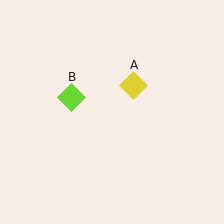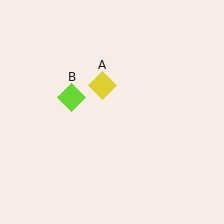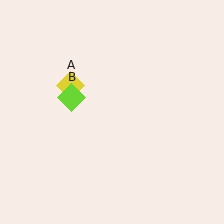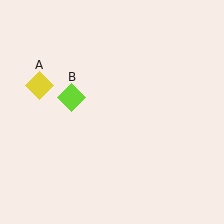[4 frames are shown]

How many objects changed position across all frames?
1 object changed position: yellow diamond (object A).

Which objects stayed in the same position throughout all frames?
Lime diamond (object B) remained stationary.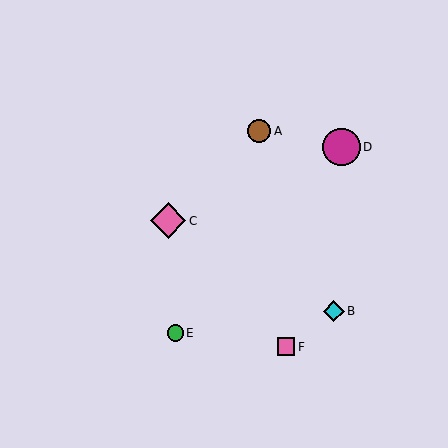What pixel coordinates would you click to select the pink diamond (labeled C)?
Click at (168, 221) to select the pink diamond C.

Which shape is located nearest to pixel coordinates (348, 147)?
The magenta circle (labeled D) at (341, 147) is nearest to that location.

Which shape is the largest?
The magenta circle (labeled D) is the largest.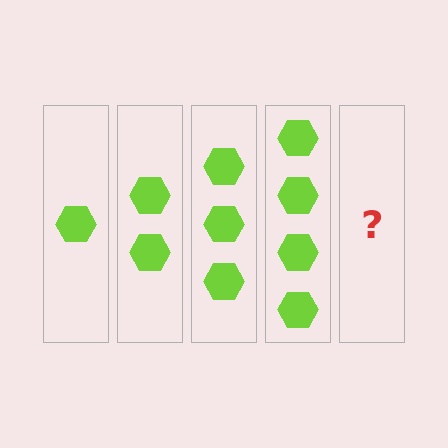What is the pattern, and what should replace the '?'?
The pattern is that each step adds one more hexagon. The '?' should be 5 hexagons.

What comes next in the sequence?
The next element should be 5 hexagons.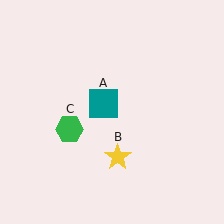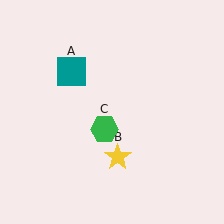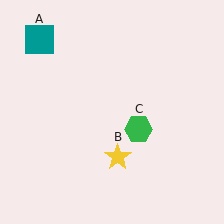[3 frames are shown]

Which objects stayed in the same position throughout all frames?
Yellow star (object B) remained stationary.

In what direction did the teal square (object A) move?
The teal square (object A) moved up and to the left.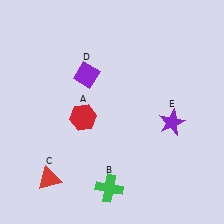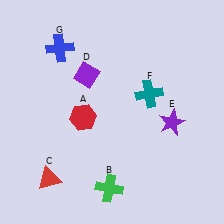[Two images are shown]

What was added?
A teal cross (F), a blue cross (G) were added in Image 2.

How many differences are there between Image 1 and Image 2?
There are 2 differences between the two images.